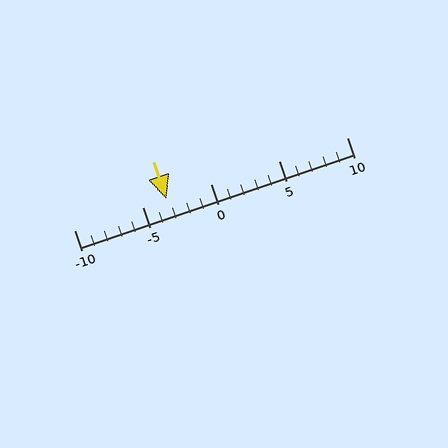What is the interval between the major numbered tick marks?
The major tick marks are spaced 5 units apart.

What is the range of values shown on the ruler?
The ruler shows values from -10 to 10.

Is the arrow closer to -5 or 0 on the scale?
The arrow is closer to -5.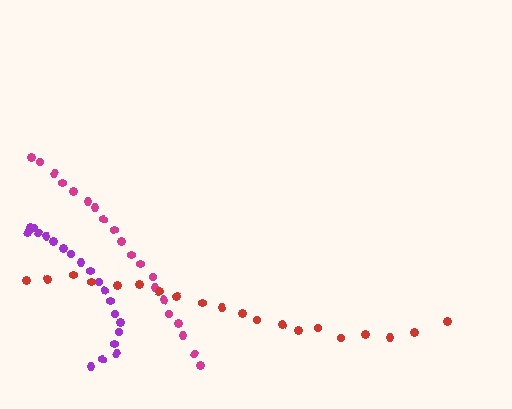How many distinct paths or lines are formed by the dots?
There are 3 distinct paths.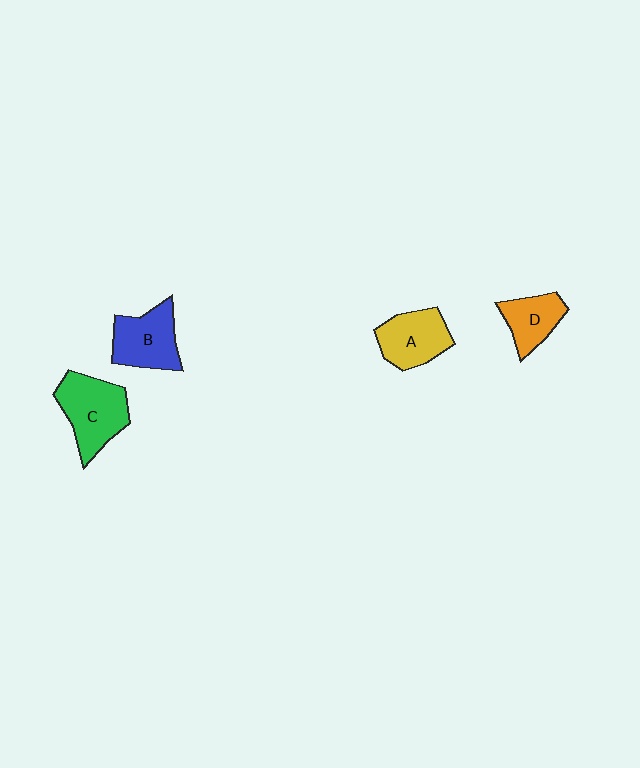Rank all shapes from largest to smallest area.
From largest to smallest: C (green), B (blue), A (yellow), D (orange).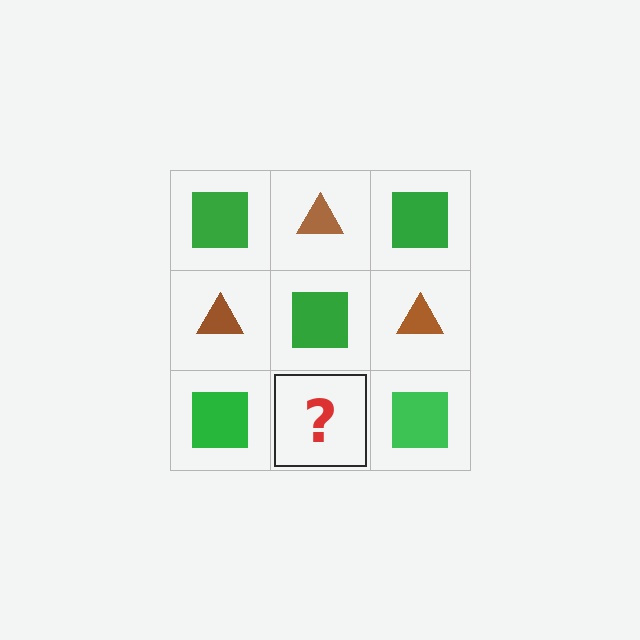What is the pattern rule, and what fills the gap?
The rule is that it alternates green square and brown triangle in a checkerboard pattern. The gap should be filled with a brown triangle.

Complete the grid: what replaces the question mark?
The question mark should be replaced with a brown triangle.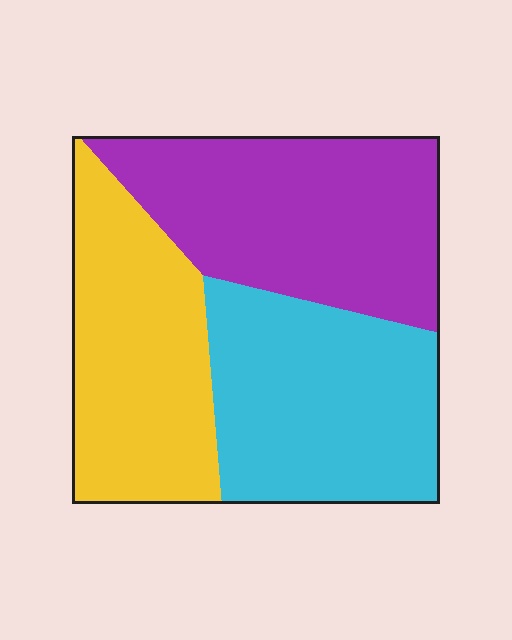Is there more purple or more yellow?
Purple.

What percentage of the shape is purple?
Purple covers 36% of the shape.